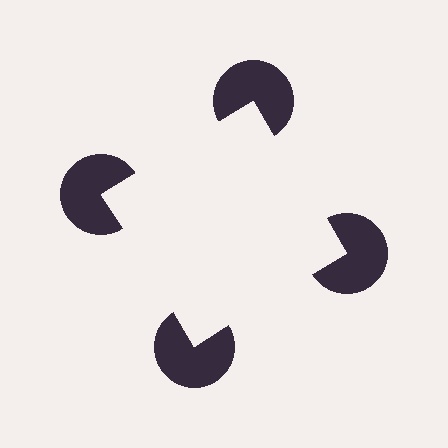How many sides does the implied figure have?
4 sides.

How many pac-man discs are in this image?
There are 4 — one at each vertex of the illusory square.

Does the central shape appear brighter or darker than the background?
It typically appears slightly brighter than the background, even though no actual brightness change is drawn.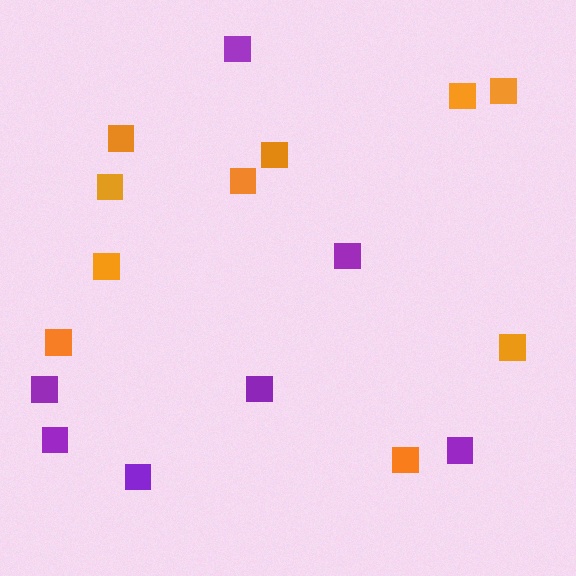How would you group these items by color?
There are 2 groups: one group of purple squares (7) and one group of orange squares (10).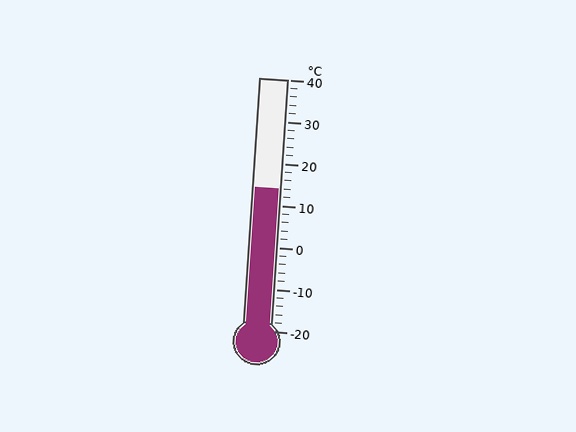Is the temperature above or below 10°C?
The temperature is above 10°C.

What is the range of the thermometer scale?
The thermometer scale ranges from -20°C to 40°C.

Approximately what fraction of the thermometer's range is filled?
The thermometer is filled to approximately 55% of its range.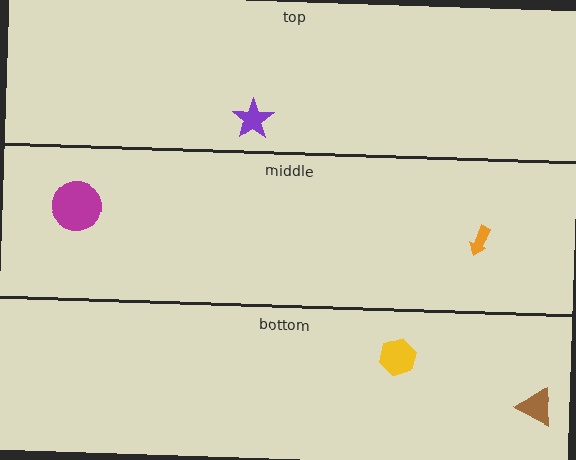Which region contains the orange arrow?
The middle region.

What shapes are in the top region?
The purple star.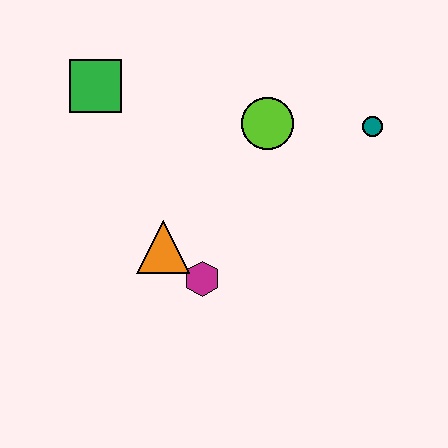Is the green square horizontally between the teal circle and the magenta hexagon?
No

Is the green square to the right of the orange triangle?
No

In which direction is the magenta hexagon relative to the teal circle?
The magenta hexagon is to the left of the teal circle.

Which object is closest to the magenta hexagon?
The orange triangle is closest to the magenta hexagon.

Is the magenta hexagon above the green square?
No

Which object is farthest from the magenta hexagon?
The teal circle is farthest from the magenta hexagon.